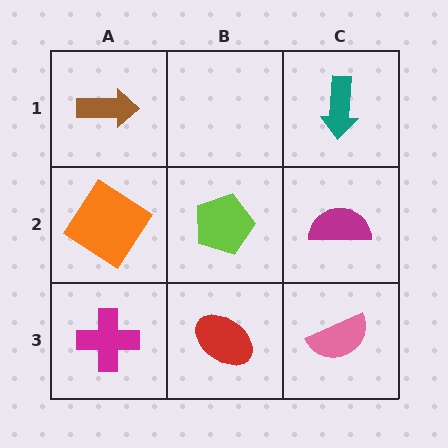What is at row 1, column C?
A teal arrow.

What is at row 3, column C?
A pink semicircle.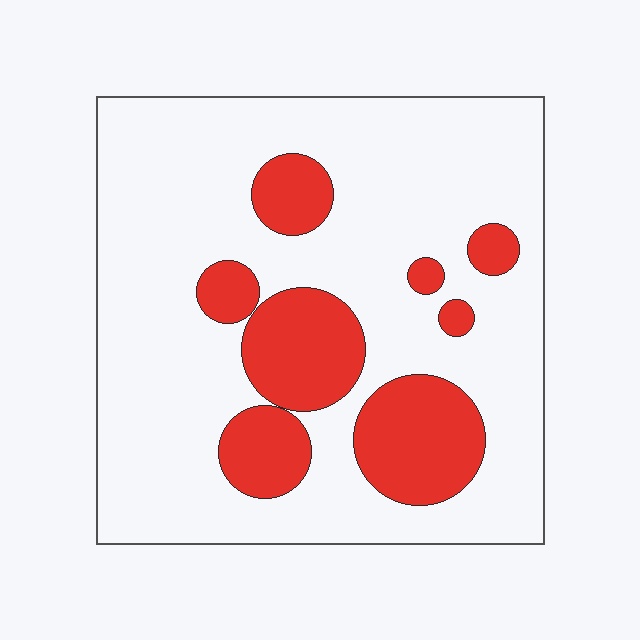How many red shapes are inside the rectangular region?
8.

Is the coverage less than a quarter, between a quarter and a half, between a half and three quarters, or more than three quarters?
Less than a quarter.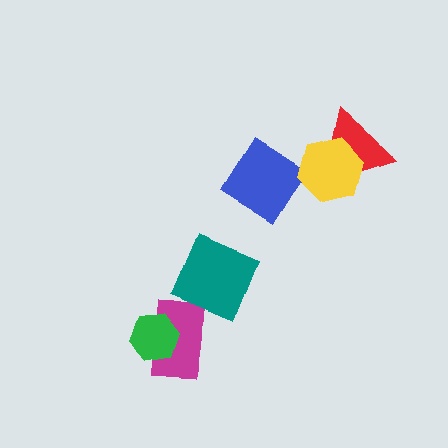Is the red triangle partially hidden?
Yes, it is partially covered by another shape.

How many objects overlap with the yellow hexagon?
1 object overlaps with the yellow hexagon.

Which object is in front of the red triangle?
The yellow hexagon is in front of the red triangle.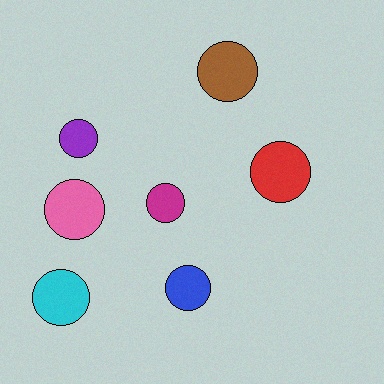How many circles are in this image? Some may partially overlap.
There are 7 circles.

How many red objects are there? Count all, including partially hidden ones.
There is 1 red object.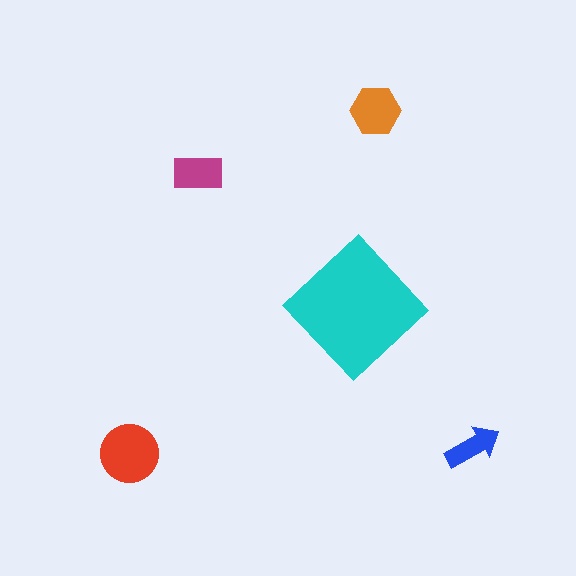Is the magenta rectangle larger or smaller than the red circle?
Smaller.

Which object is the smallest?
The blue arrow.